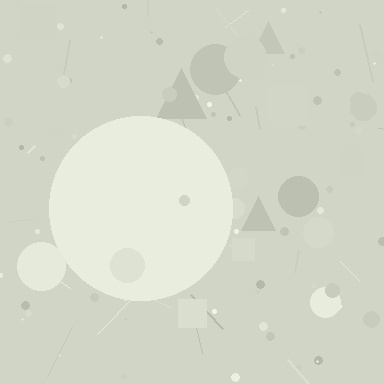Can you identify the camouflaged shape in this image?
The camouflaged shape is a circle.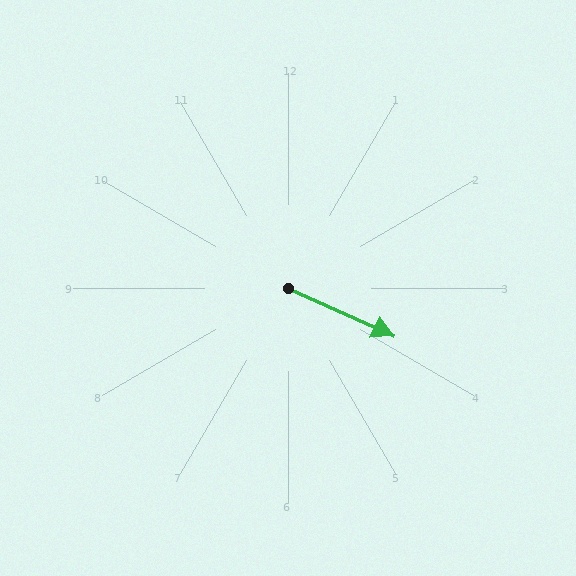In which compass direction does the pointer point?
Southeast.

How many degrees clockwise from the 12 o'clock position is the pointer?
Approximately 115 degrees.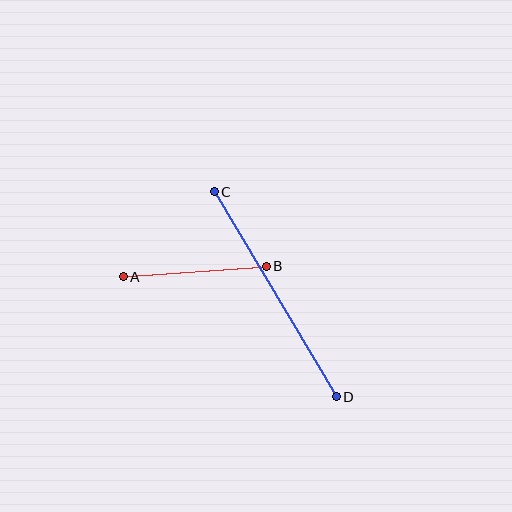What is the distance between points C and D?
The distance is approximately 239 pixels.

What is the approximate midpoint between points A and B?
The midpoint is at approximately (195, 271) pixels.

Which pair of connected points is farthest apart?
Points C and D are farthest apart.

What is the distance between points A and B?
The distance is approximately 143 pixels.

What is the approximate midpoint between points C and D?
The midpoint is at approximately (275, 294) pixels.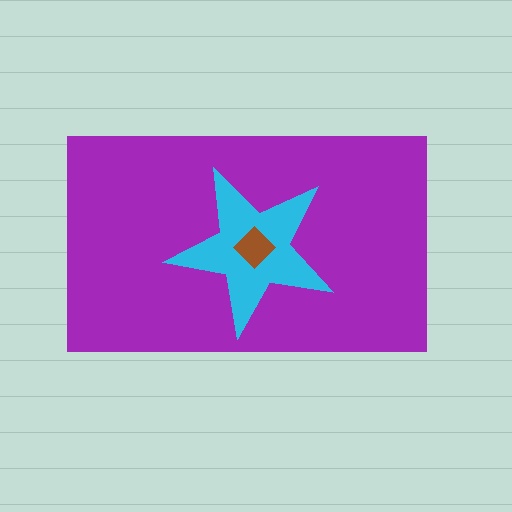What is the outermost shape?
The purple rectangle.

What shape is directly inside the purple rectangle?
The cyan star.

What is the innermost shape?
The brown diamond.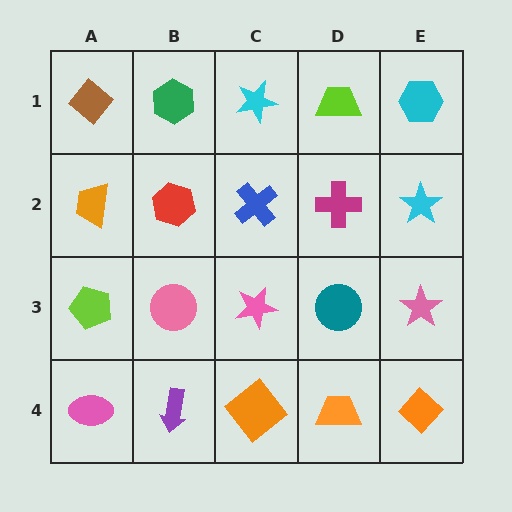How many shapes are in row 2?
5 shapes.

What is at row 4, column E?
An orange diamond.